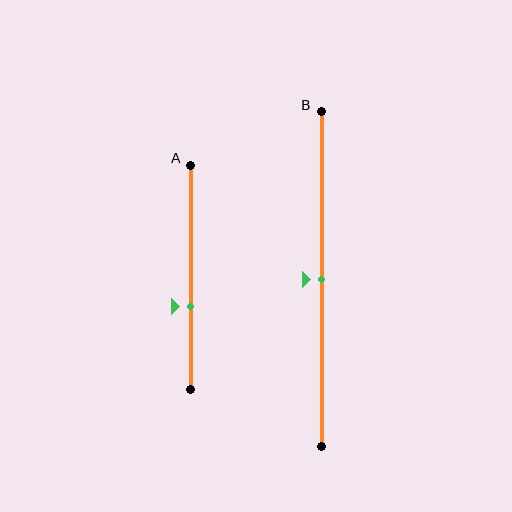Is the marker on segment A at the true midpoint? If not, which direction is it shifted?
No, the marker on segment A is shifted downward by about 13% of the segment length.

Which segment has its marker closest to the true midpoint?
Segment B has its marker closest to the true midpoint.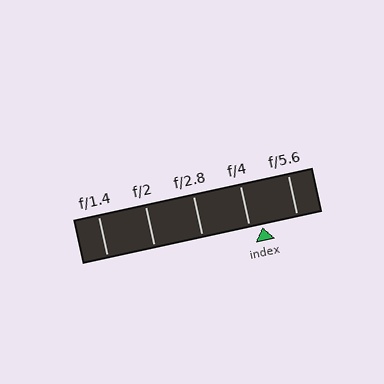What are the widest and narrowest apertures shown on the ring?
The widest aperture shown is f/1.4 and the narrowest is f/5.6.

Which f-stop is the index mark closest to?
The index mark is closest to f/4.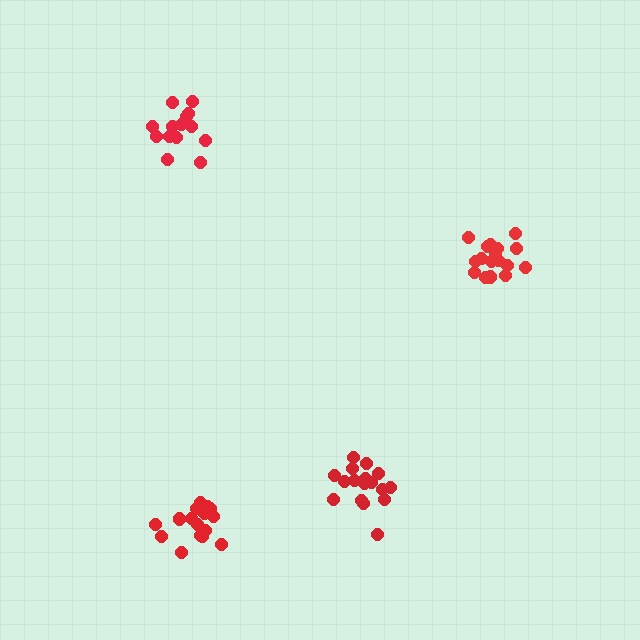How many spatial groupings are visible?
There are 4 spatial groupings.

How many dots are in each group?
Group 1: 17 dots, Group 2: 14 dots, Group 3: 17 dots, Group 4: 16 dots (64 total).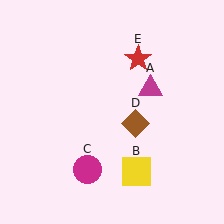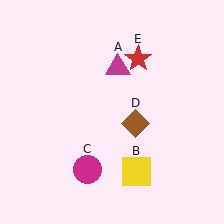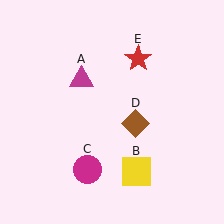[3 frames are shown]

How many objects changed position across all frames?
1 object changed position: magenta triangle (object A).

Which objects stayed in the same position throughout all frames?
Yellow square (object B) and magenta circle (object C) and brown diamond (object D) and red star (object E) remained stationary.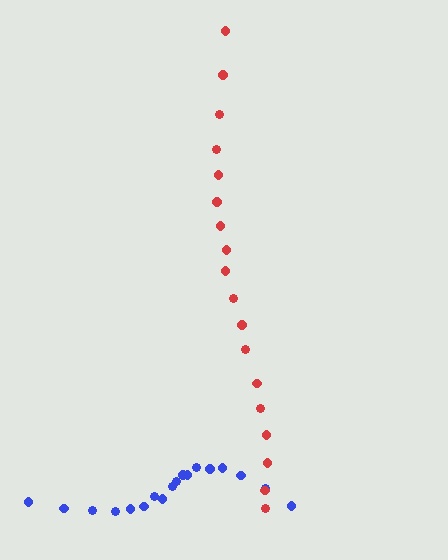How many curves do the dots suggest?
There are 2 distinct paths.